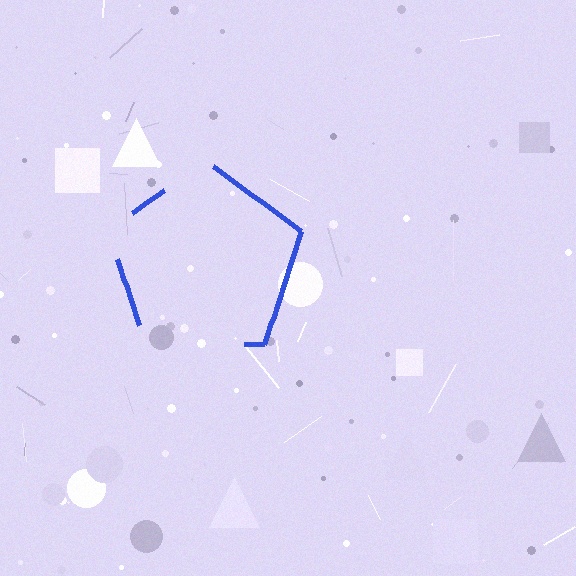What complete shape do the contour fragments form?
The contour fragments form a pentagon.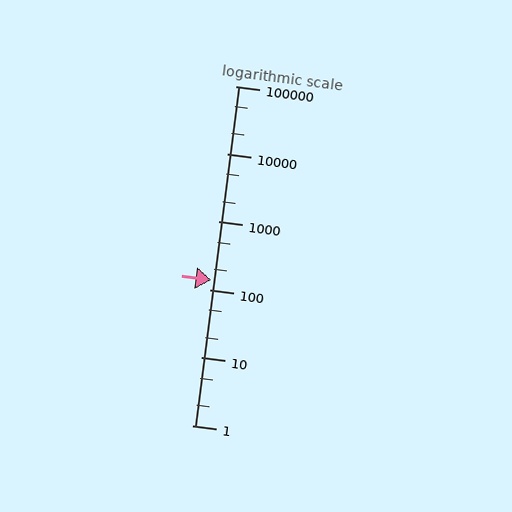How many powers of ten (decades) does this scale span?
The scale spans 5 decades, from 1 to 100000.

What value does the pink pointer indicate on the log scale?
The pointer indicates approximately 140.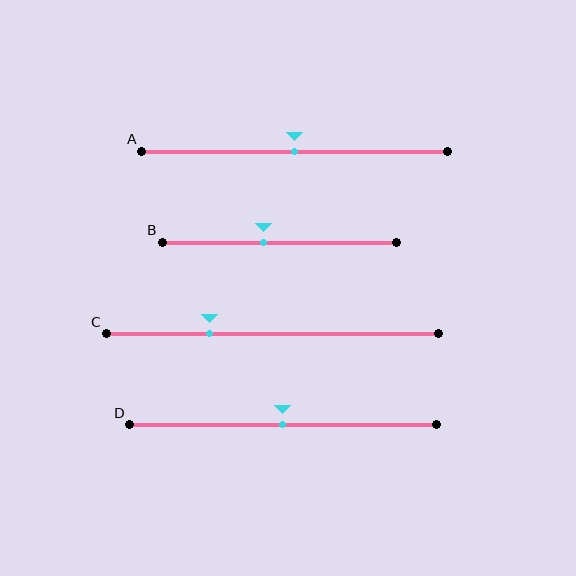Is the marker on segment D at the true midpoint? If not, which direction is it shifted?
Yes, the marker on segment D is at the true midpoint.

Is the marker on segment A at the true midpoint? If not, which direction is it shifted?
Yes, the marker on segment A is at the true midpoint.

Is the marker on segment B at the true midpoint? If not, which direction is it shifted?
No, the marker on segment B is shifted to the left by about 7% of the segment length.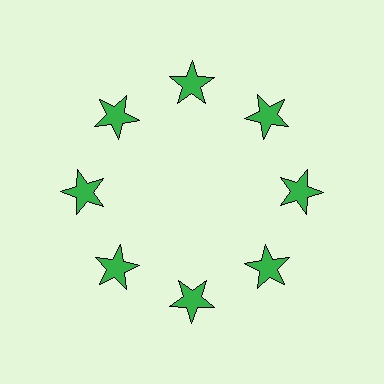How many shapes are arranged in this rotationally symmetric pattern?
There are 8 shapes, arranged in 8 groups of 1.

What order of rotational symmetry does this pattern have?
This pattern has 8-fold rotational symmetry.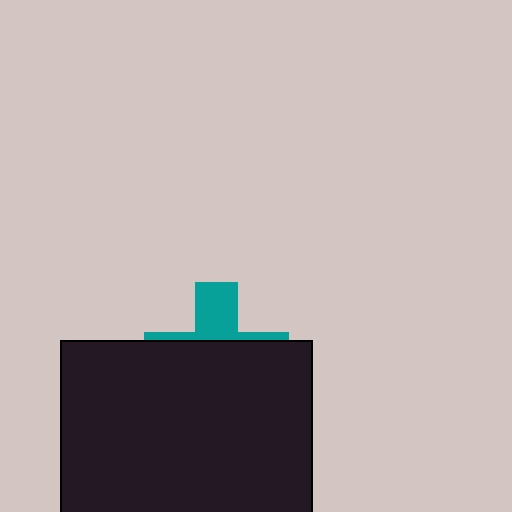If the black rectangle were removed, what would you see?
You would see the complete teal cross.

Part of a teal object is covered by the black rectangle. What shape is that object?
It is a cross.